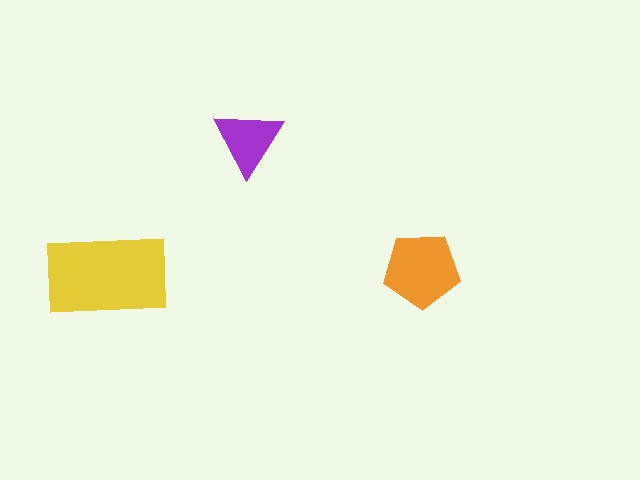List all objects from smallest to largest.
The purple triangle, the orange pentagon, the yellow rectangle.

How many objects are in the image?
There are 3 objects in the image.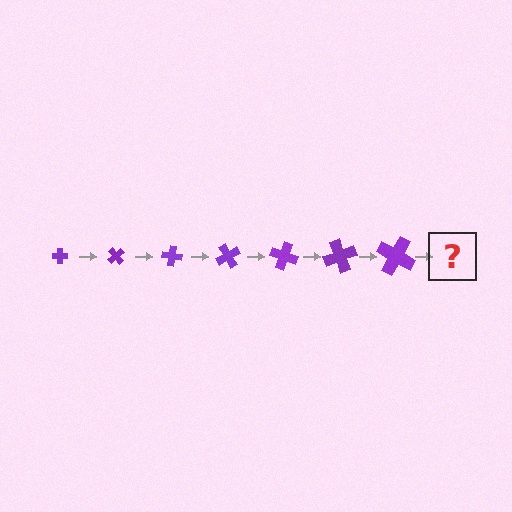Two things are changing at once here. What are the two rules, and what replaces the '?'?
The two rules are that the cross grows larger each step and it rotates 50 degrees each step. The '?' should be a cross, larger than the previous one and rotated 350 degrees from the start.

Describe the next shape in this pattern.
It should be a cross, larger than the previous one and rotated 350 degrees from the start.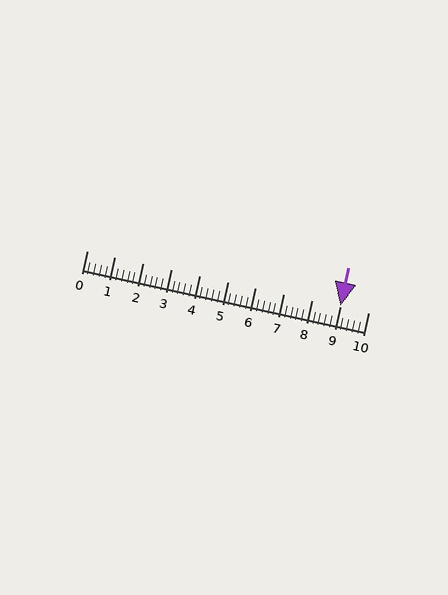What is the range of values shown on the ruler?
The ruler shows values from 0 to 10.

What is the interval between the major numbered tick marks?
The major tick marks are spaced 1 units apart.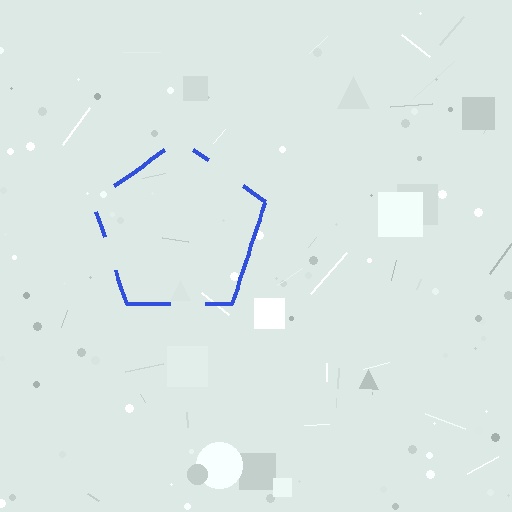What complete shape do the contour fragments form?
The contour fragments form a pentagon.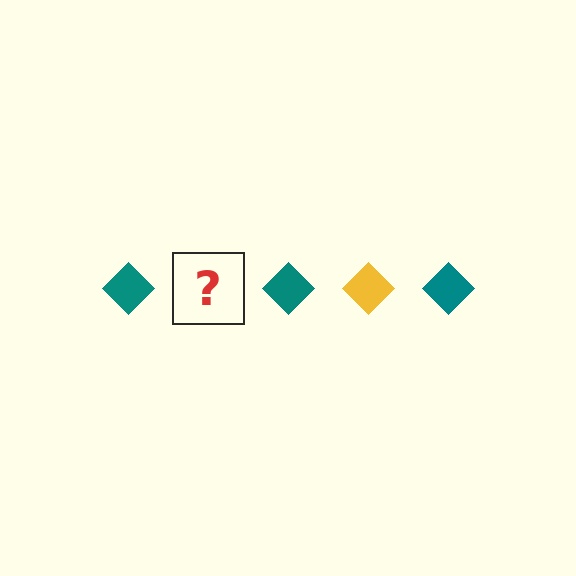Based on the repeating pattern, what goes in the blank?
The blank should be a yellow diamond.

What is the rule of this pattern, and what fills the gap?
The rule is that the pattern cycles through teal, yellow diamonds. The gap should be filled with a yellow diamond.